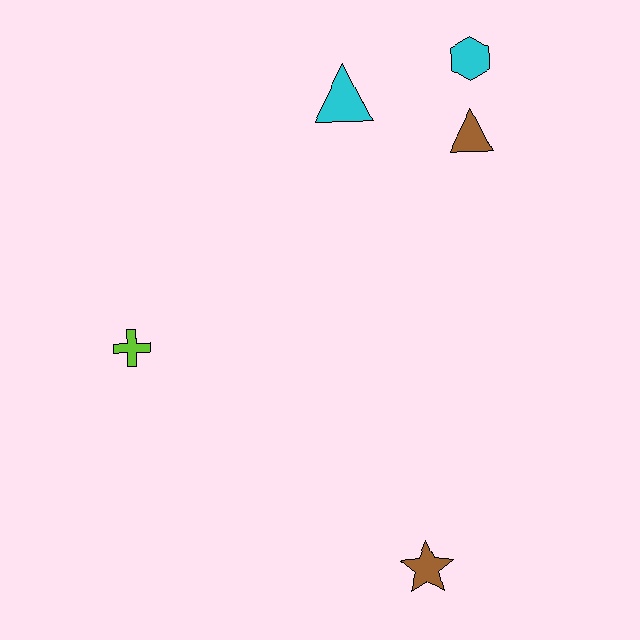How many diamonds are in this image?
There are no diamonds.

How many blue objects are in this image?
There are no blue objects.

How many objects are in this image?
There are 5 objects.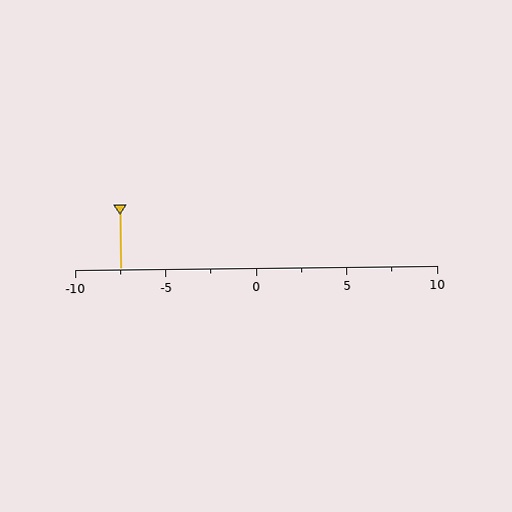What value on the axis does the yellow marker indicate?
The marker indicates approximately -7.5.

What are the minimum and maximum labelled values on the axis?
The axis runs from -10 to 10.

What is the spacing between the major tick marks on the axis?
The major ticks are spaced 5 apart.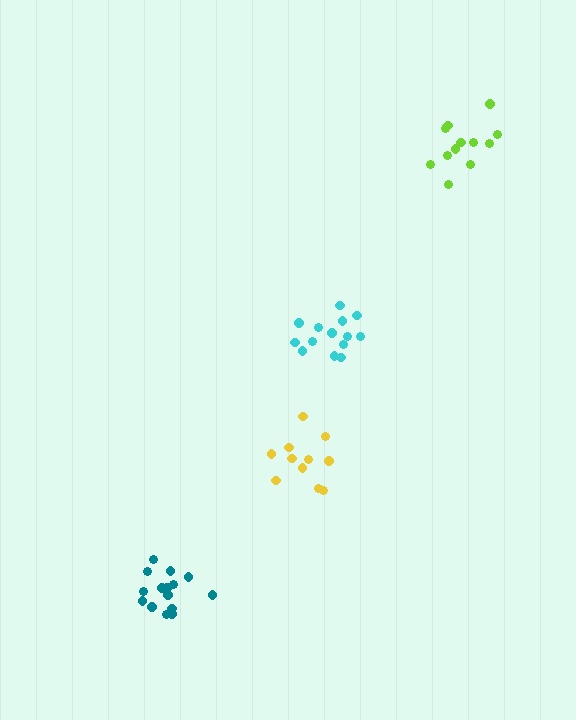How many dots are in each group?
Group 1: 14 dots, Group 2: 11 dots, Group 3: 12 dots, Group 4: 15 dots (52 total).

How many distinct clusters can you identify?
There are 4 distinct clusters.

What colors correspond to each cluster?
The clusters are colored: cyan, yellow, lime, teal.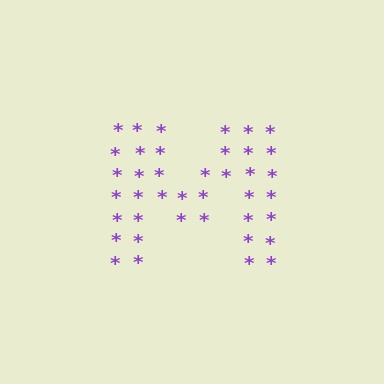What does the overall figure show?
The overall figure shows the letter M.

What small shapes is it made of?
It is made of small asterisks.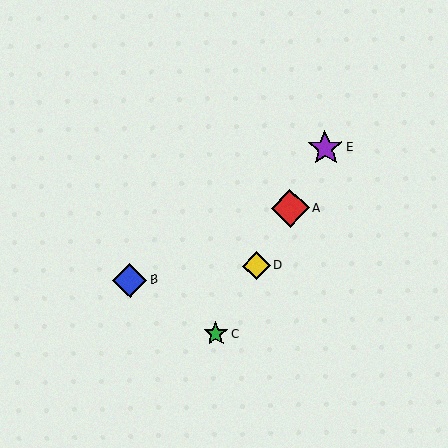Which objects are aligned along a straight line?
Objects A, C, D, E are aligned along a straight line.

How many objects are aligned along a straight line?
4 objects (A, C, D, E) are aligned along a straight line.